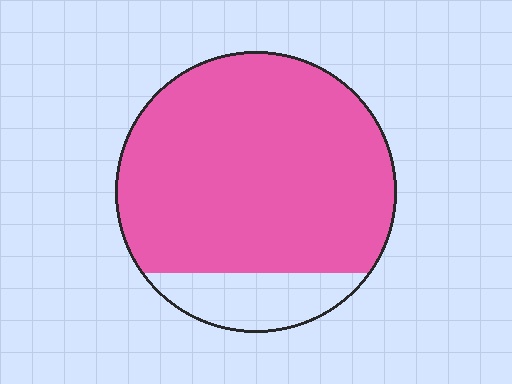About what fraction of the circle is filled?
About five sixths (5/6).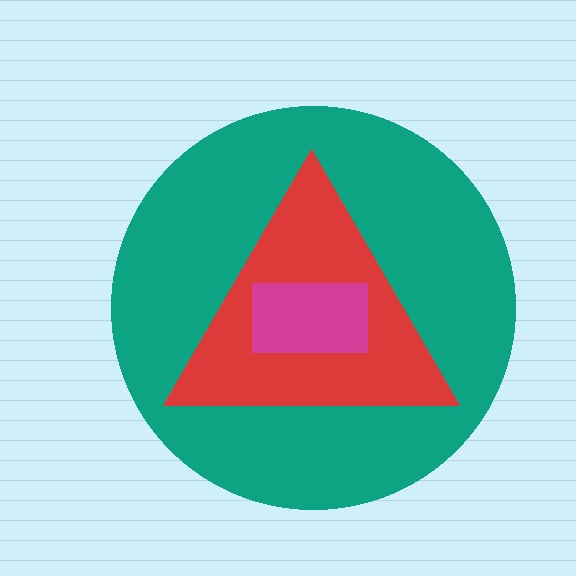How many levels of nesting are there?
3.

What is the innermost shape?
The magenta rectangle.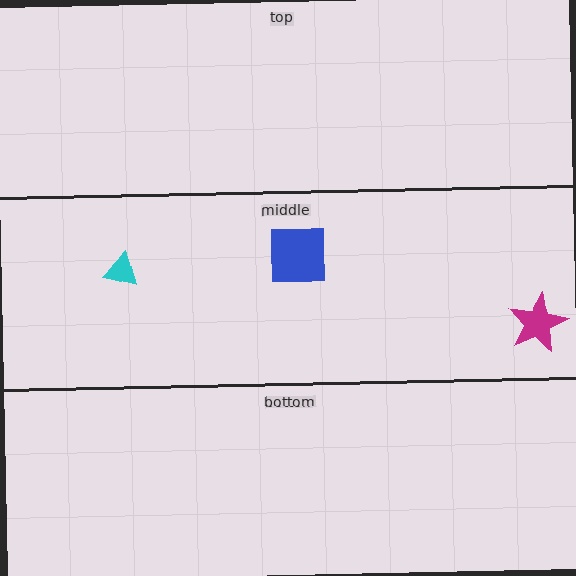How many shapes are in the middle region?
3.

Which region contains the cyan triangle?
The middle region.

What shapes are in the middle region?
The blue square, the cyan triangle, the magenta star.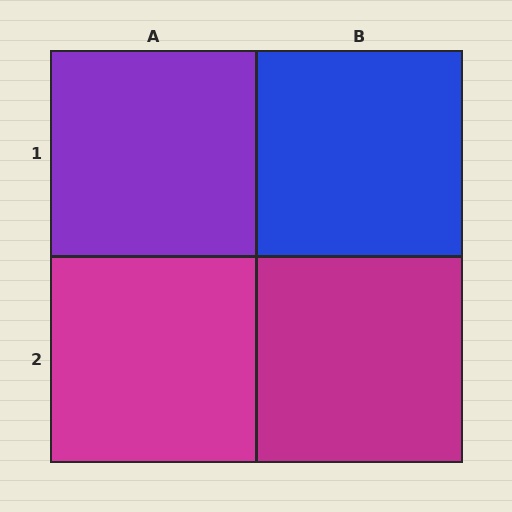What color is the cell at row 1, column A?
Purple.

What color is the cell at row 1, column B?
Blue.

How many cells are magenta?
2 cells are magenta.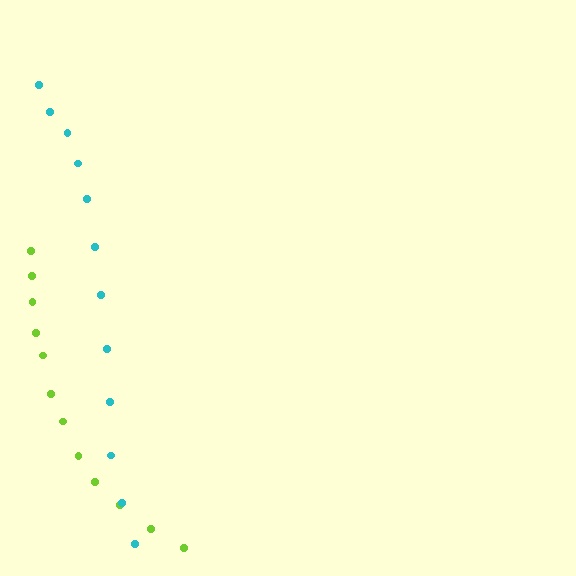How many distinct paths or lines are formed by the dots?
There are 2 distinct paths.